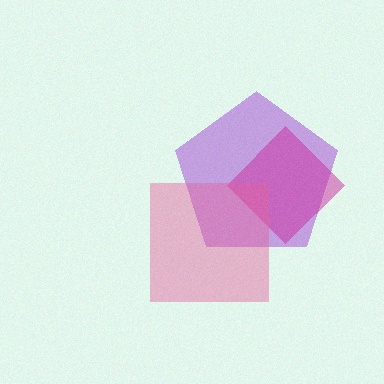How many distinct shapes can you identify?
There are 3 distinct shapes: a purple pentagon, a magenta diamond, a pink square.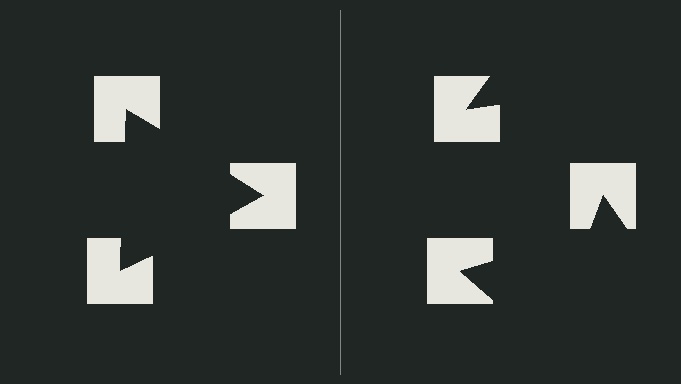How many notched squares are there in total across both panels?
6 — 3 on each side.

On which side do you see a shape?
An illusory triangle appears on the left side. On the right side the wedge cuts are rotated, so no coherent shape forms.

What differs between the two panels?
The notched squares are positioned identically on both sides; only the wedge orientations differ. On the left they align to a triangle; on the right they are misaligned.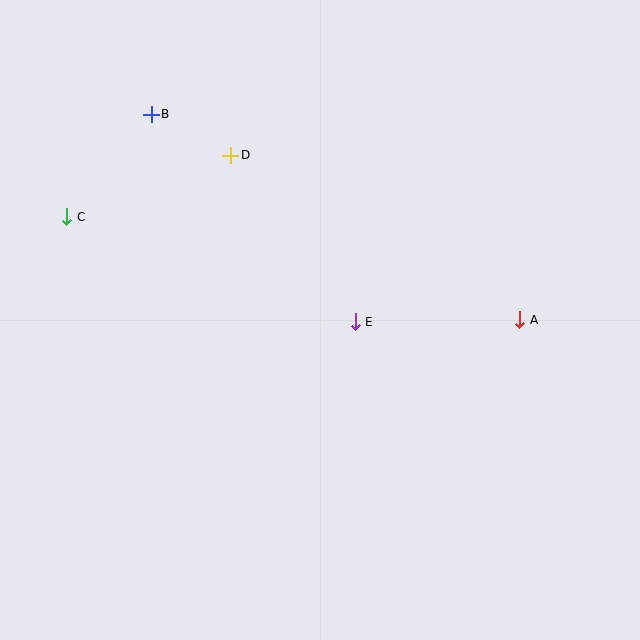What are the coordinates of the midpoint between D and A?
The midpoint between D and A is at (375, 237).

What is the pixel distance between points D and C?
The distance between D and C is 175 pixels.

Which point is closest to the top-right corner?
Point A is closest to the top-right corner.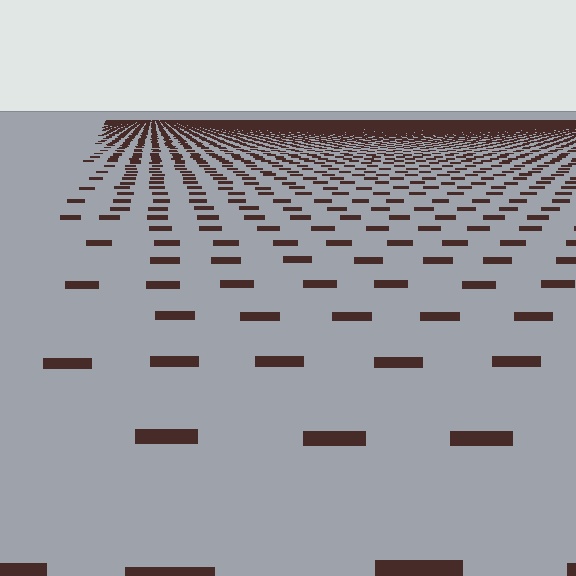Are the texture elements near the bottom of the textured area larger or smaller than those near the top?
Larger. Near the bottom, elements are closer to the viewer and appear at a bigger on-screen size.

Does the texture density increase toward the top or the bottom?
Density increases toward the top.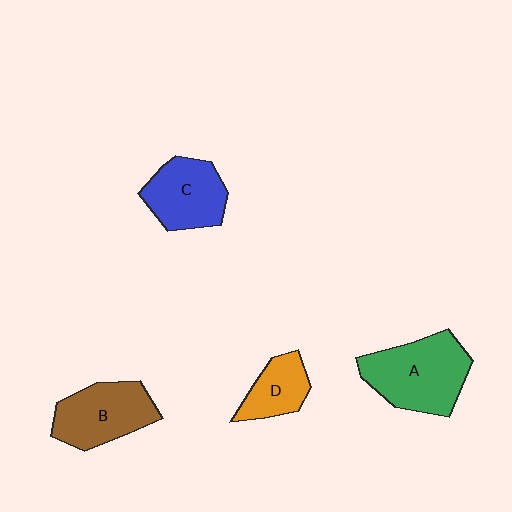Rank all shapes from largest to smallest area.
From largest to smallest: A (green), B (brown), C (blue), D (orange).